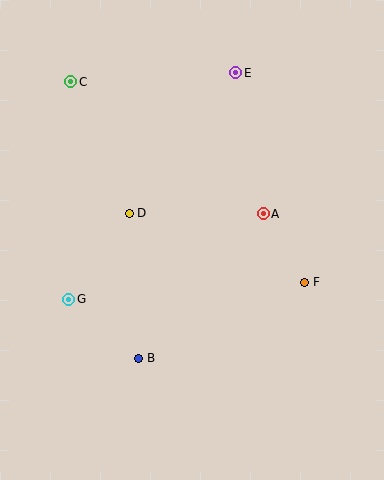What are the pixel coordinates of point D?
Point D is at (129, 213).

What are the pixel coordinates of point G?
Point G is at (69, 299).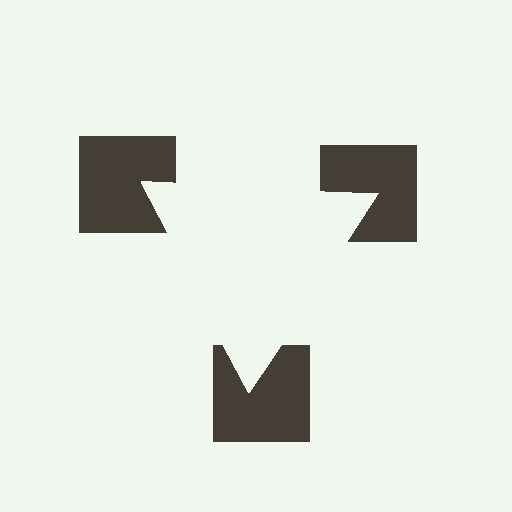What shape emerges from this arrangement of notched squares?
An illusory triangle — its edges are inferred from the aligned wedge cuts in the notched squares, not physically drawn.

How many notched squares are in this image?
There are 3 — one at each vertex of the illusory triangle.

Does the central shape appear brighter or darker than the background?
It typically appears slightly brighter than the background, even though no actual brightness change is drawn.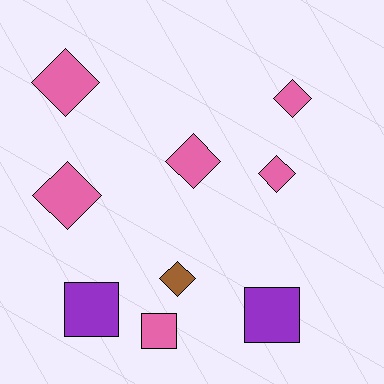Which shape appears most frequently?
Diamond, with 6 objects.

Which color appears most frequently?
Pink, with 6 objects.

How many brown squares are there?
There are no brown squares.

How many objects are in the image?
There are 9 objects.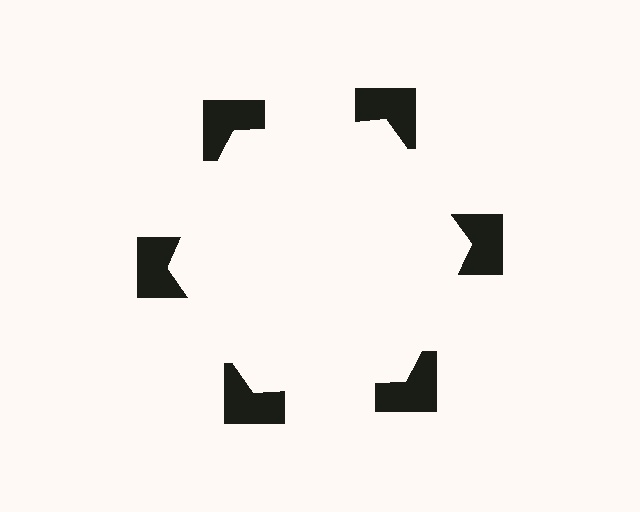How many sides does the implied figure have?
6 sides.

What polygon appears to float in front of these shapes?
An illusory hexagon — its edges are inferred from the aligned wedge cuts in the notched squares, not physically drawn.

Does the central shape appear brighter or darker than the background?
It typically appears slightly brighter than the background, even though no actual brightness change is drawn.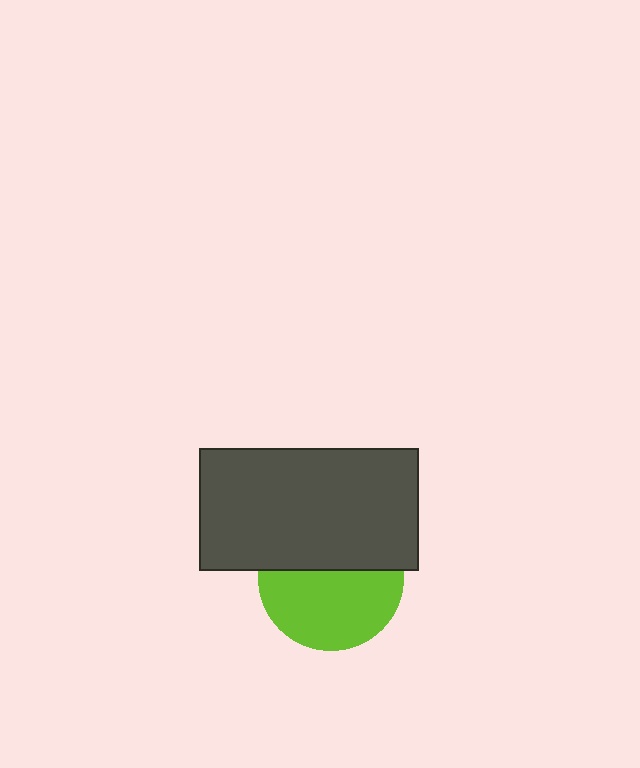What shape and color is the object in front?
The object in front is a dark gray rectangle.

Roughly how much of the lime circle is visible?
About half of it is visible (roughly 56%).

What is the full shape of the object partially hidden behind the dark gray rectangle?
The partially hidden object is a lime circle.